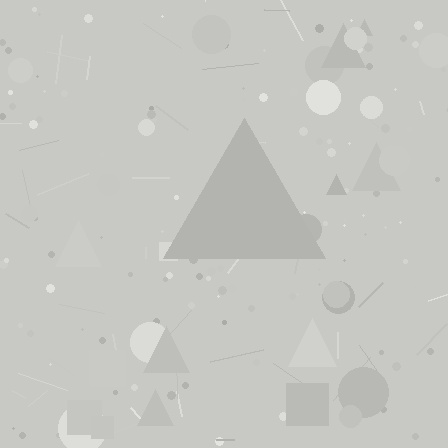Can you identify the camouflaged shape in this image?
The camouflaged shape is a triangle.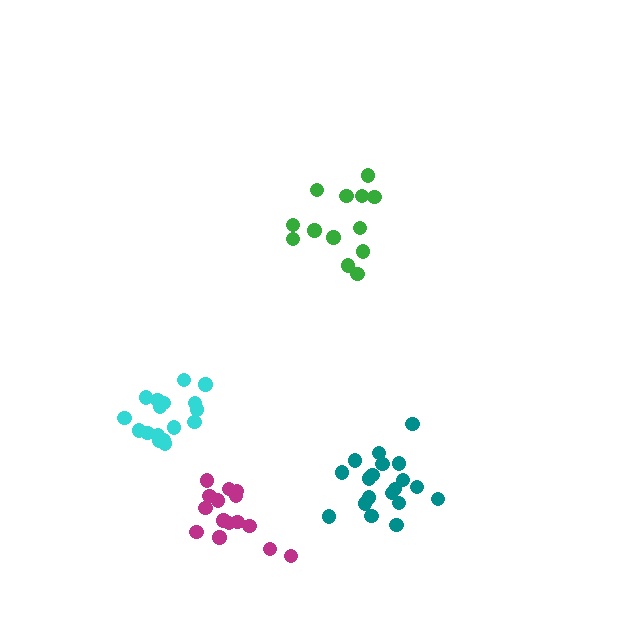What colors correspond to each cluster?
The clusters are colored: teal, cyan, magenta, green.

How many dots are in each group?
Group 1: 19 dots, Group 2: 17 dots, Group 3: 15 dots, Group 4: 13 dots (64 total).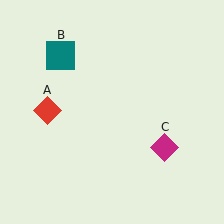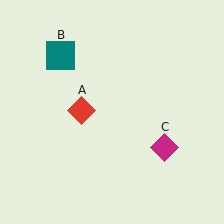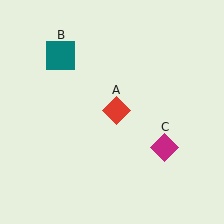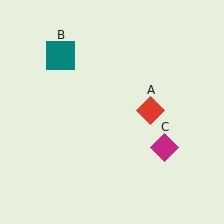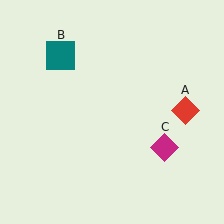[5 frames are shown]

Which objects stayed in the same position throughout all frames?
Teal square (object B) and magenta diamond (object C) remained stationary.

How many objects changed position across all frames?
1 object changed position: red diamond (object A).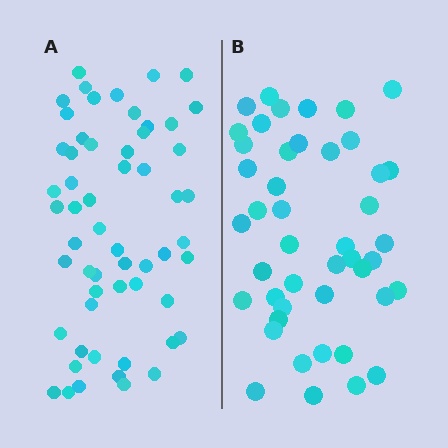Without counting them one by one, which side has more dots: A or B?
Region A (the left region) has more dots.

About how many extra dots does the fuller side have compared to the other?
Region A has roughly 12 or so more dots than region B.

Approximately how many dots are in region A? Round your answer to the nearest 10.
About 60 dots. (The exact count is 57, which rounds to 60.)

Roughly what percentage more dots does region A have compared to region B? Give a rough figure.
About 25% more.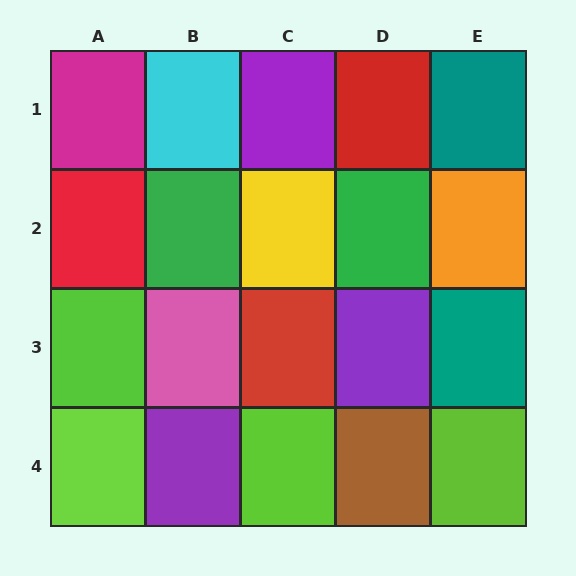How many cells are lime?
4 cells are lime.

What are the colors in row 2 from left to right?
Red, green, yellow, green, orange.